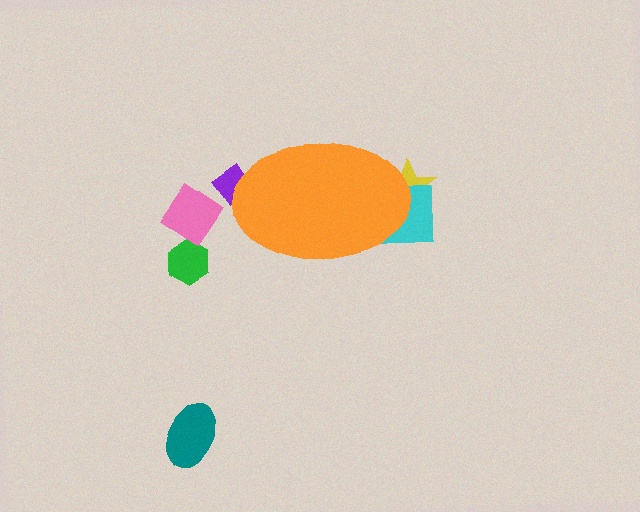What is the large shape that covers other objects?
An orange ellipse.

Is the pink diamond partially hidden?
No, the pink diamond is fully visible.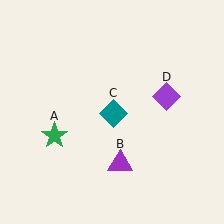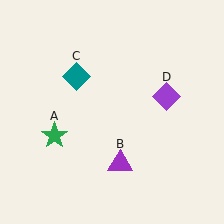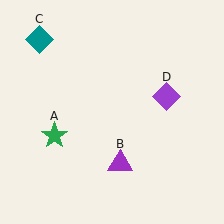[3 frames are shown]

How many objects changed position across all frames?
1 object changed position: teal diamond (object C).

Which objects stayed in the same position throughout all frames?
Green star (object A) and purple triangle (object B) and purple diamond (object D) remained stationary.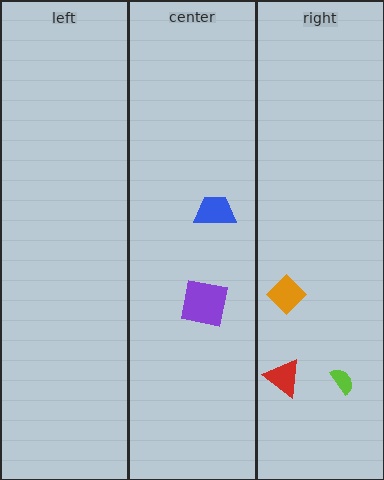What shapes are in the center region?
The blue trapezoid, the purple square.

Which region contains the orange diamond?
The right region.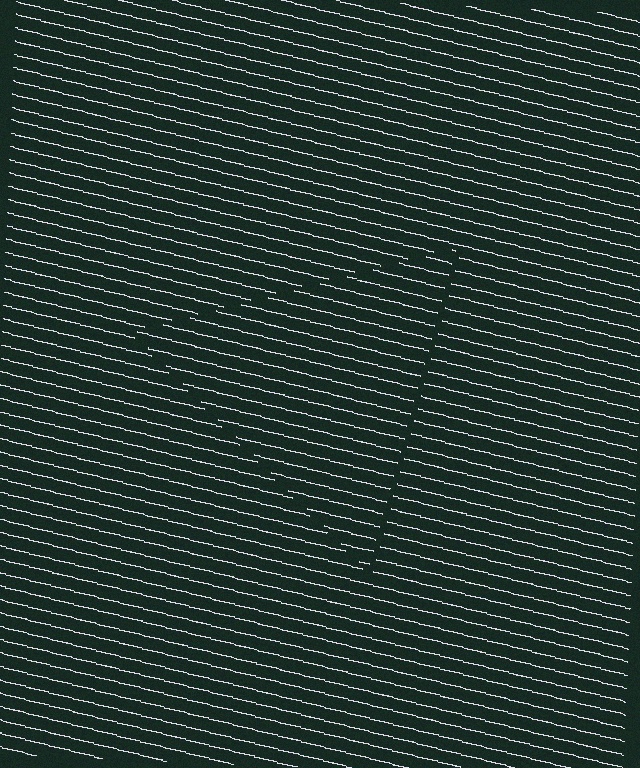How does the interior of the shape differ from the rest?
The interior of the shape contains the same grating, shifted by half a period — the contour is defined by the phase discontinuity where line-ends from the inner and outer gratings abut.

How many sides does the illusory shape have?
3 sides — the line-ends trace a triangle.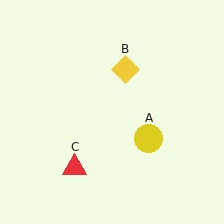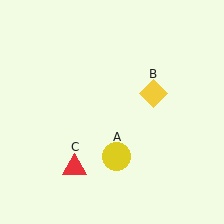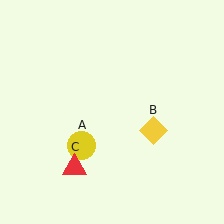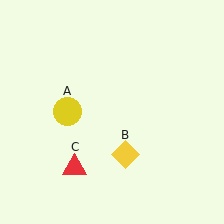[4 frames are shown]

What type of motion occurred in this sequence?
The yellow circle (object A), yellow diamond (object B) rotated clockwise around the center of the scene.